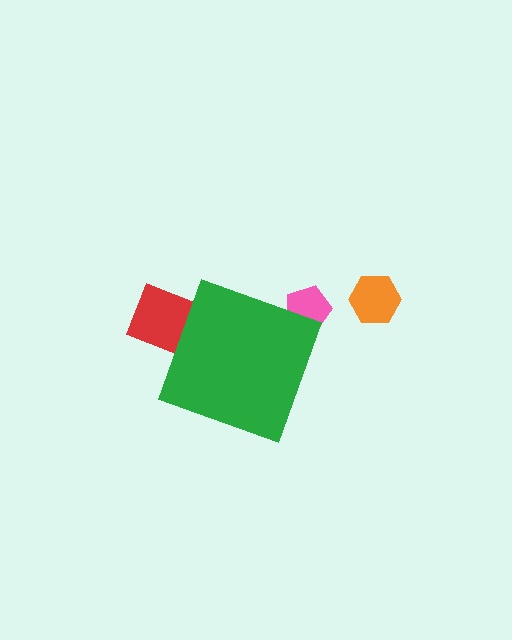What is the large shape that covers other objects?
A green diamond.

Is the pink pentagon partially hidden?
Yes, the pink pentagon is partially hidden behind the green diamond.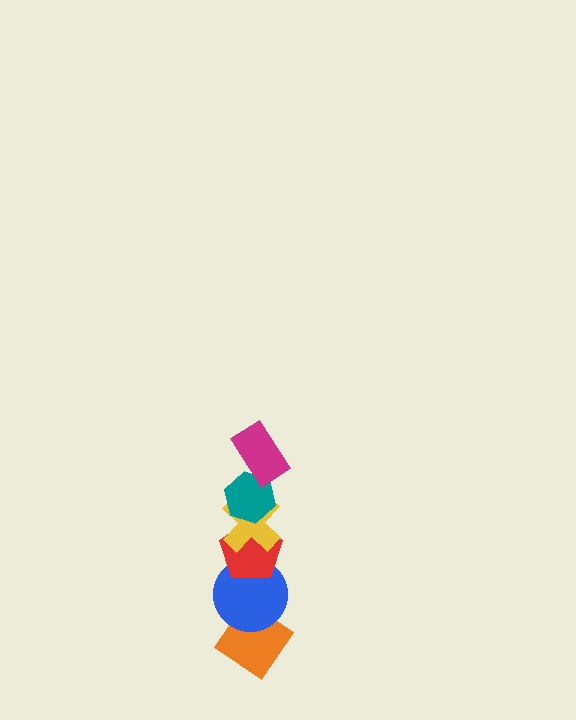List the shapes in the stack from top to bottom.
From top to bottom: the magenta rectangle, the teal hexagon, the yellow cross, the red pentagon, the blue circle, the orange diamond.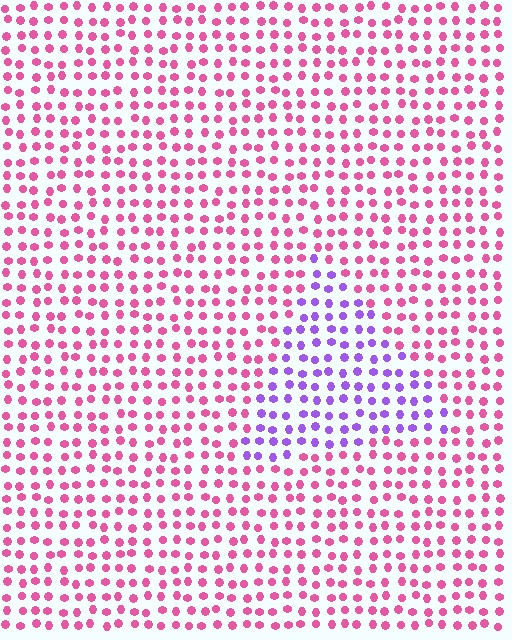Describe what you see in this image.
The image is filled with small pink elements in a uniform arrangement. A triangle-shaped region is visible where the elements are tinted to a slightly different hue, forming a subtle color boundary.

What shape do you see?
I see a triangle.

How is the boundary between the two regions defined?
The boundary is defined purely by a slight shift in hue (about 59 degrees). Spacing, size, and orientation are identical on both sides.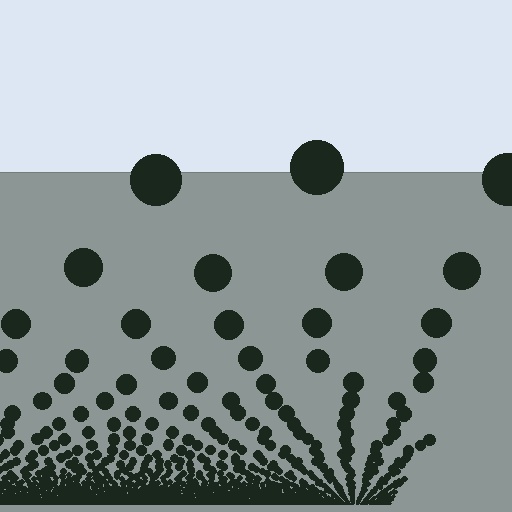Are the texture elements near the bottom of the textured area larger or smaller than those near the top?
Smaller. The gradient is inverted — elements near the bottom are smaller and denser.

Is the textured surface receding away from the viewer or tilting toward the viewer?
The surface appears to tilt toward the viewer. Texture elements get larger and sparser toward the top.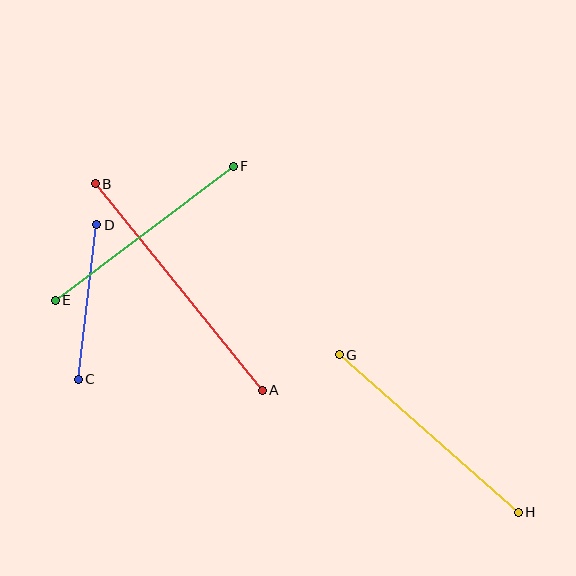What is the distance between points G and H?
The distance is approximately 238 pixels.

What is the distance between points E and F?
The distance is approximately 222 pixels.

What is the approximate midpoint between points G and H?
The midpoint is at approximately (429, 434) pixels.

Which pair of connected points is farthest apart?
Points A and B are farthest apart.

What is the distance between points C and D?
The distance is approximately 155 pixels.